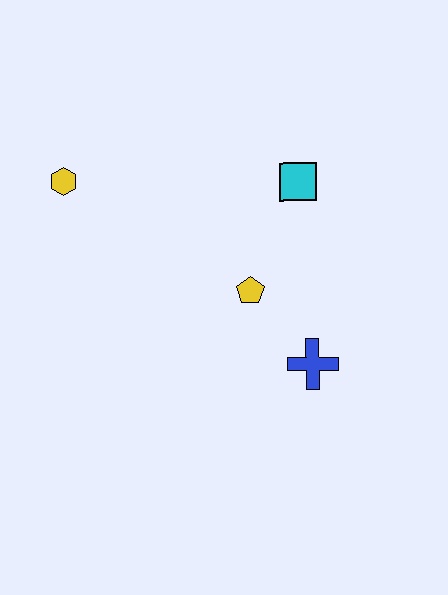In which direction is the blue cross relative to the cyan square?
The blue cross is below the cyan square.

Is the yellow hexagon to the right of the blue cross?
No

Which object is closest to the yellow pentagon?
The blue cross is closest to the yellow pentagon.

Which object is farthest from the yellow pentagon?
The yellow hexagon is farthest from the yellow pentagon.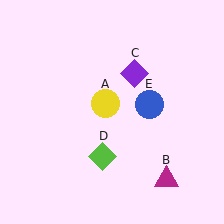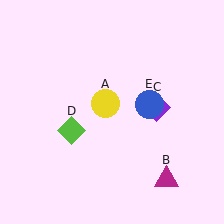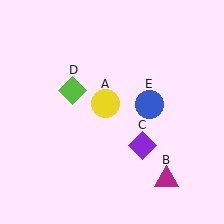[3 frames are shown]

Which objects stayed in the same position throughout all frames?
Yellow circle (object A) and magenta triangle (object B) and blue circle (object E) remained stationary.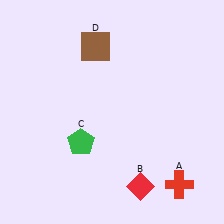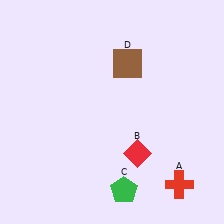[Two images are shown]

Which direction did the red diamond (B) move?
The red diamond (B) moved up.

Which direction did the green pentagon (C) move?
The green pentagon (C) moved down.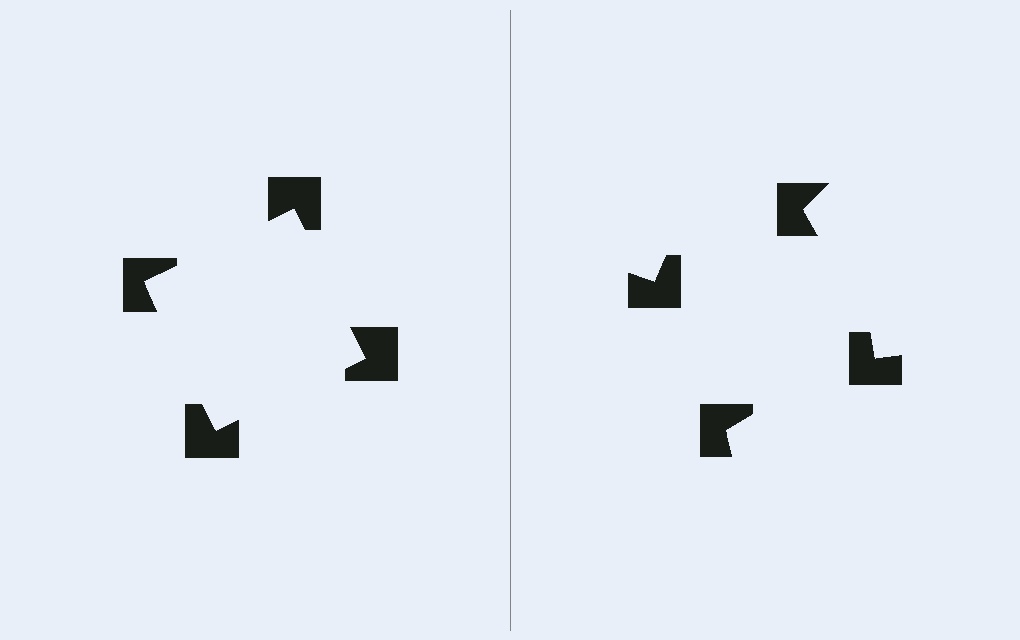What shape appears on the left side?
An illusory square.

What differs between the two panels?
The notched squares are positioned identically on both sides; only the wedge orientations differ. On the left they align to a square; on the right they are misaligned.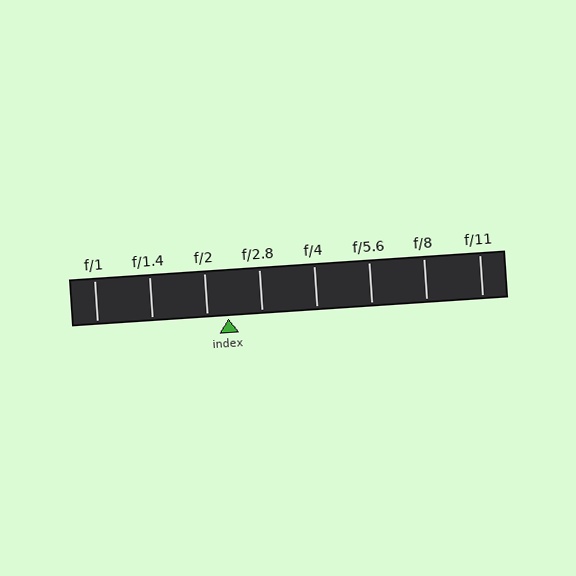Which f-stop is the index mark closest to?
The index mark is closest to f/2.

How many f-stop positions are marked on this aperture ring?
There are 8 f-stop positions marked.